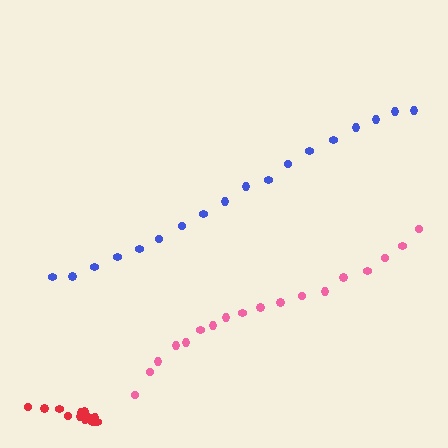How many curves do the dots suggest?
There are 3 distinct paths.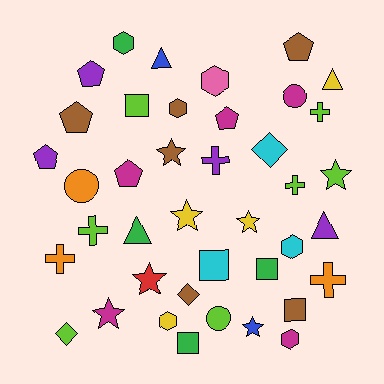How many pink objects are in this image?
There is 1 pink object.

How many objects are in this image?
There are 40 objects.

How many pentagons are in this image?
There are 6 pentagons.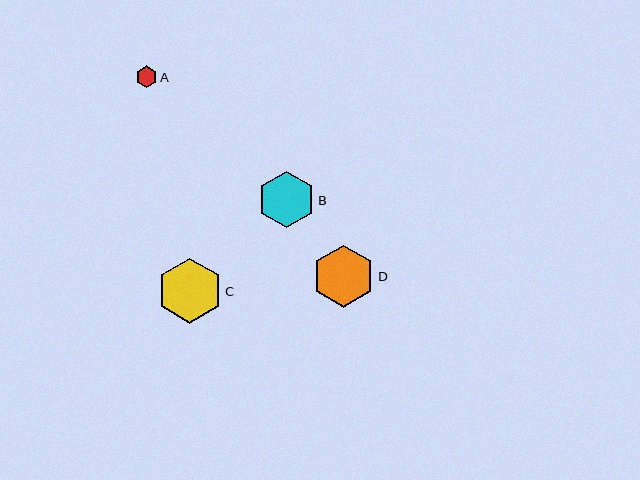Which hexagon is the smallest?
Hexagon A is the smallest with a size of approximately 21 pixels.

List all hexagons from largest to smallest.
From largest to smallest: C, D, B, A.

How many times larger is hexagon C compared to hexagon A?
Hexagon C is approximately 3.0 times the size of hexagon A.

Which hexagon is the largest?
Hexagon C is the largest with a size of approximately 65 pixels.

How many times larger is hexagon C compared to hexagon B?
Hexagon C is approximately 1.1 times the size of hexagon B.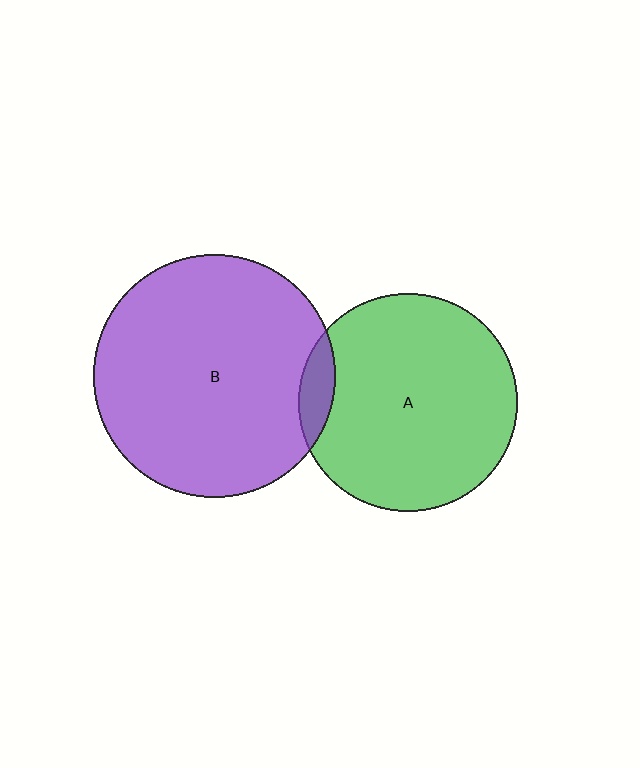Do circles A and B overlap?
Yes.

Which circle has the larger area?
Circle B (purple).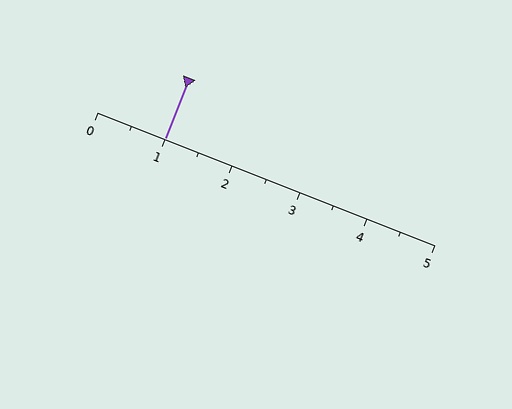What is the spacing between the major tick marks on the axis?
The major ticks are spaced 1 apart.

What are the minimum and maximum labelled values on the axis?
The axis runs from 0 to 5.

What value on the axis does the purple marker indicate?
The marker indicates approximately 1.